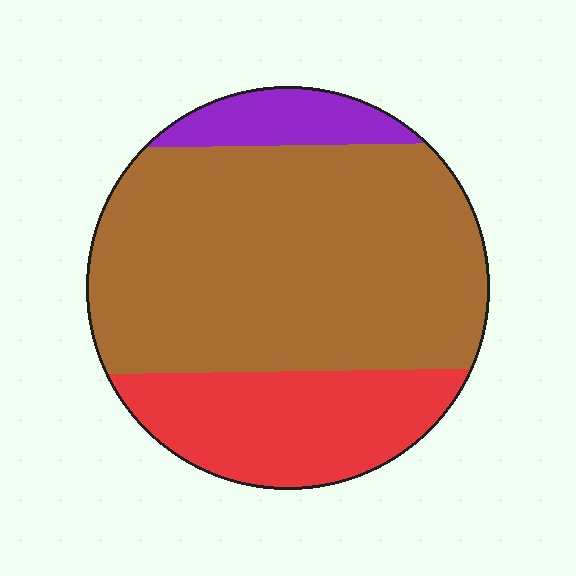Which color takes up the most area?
Brown, at roughly 65%.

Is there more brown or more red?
Brown.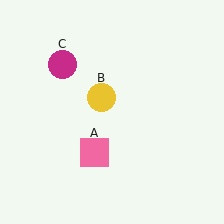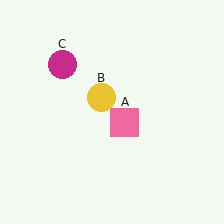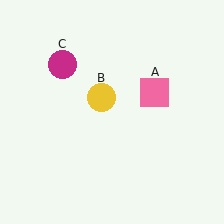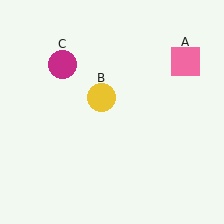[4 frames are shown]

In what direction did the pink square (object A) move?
The pink square (object A) moved up and to the right.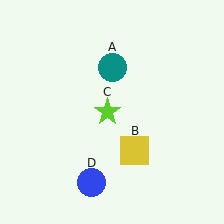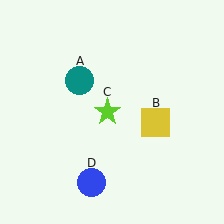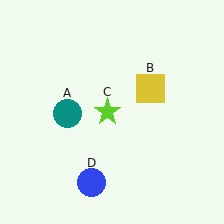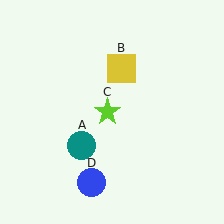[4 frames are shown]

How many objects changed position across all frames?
2 objects changed position: teal circle (object A), yellow square (object B).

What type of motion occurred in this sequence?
The teal circle (object A), yellow square (object B) rotated counterclockwise around the center of the scene.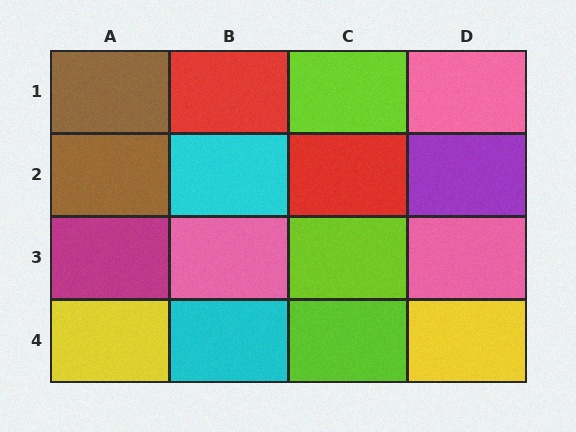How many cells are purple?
1 cell is purple.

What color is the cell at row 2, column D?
Purple.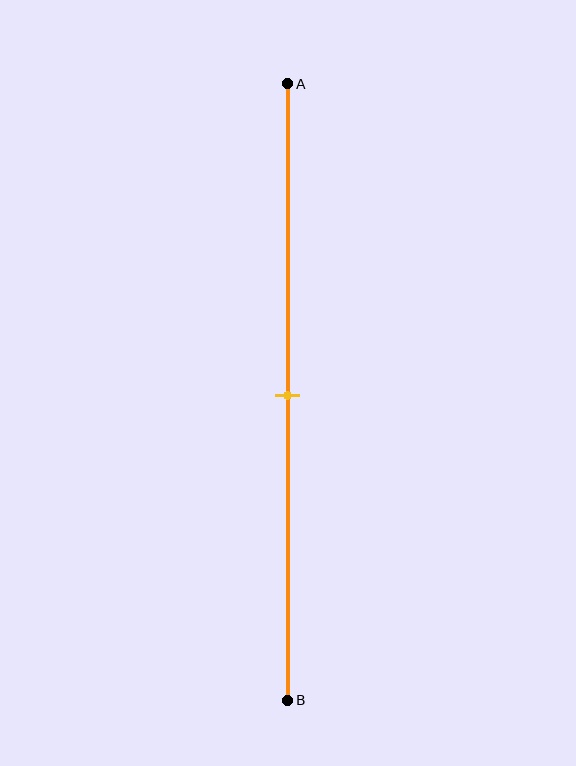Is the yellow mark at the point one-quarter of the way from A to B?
No, the mark is at about 50% from A, not at the 25% one-quarter point.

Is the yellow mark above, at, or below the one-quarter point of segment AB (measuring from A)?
The yellow mark is below the one-quarter point of segment AB.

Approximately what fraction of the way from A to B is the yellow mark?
The yellow mark is approximately 50% of the way from A to B.